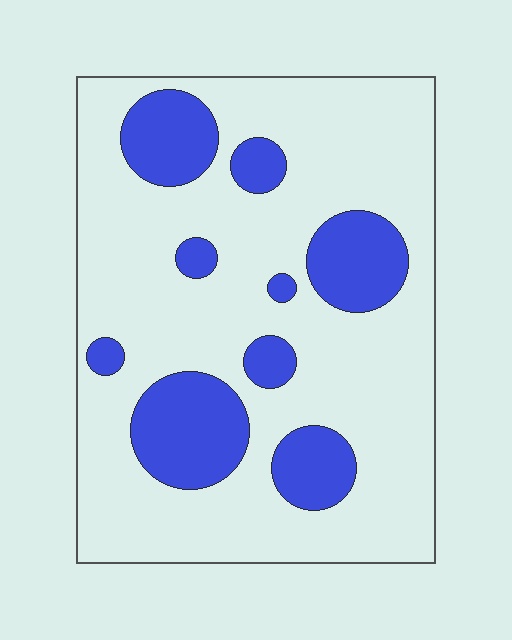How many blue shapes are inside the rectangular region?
9.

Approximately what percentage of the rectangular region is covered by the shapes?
Approximately 25%.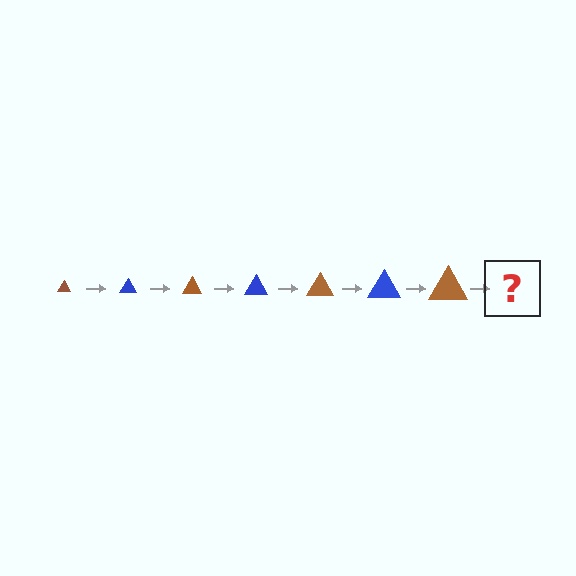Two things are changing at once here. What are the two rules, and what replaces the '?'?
The two rules are that the triangle grows larger each step and the color cycles through brown and blue. The '?' should be a blue triangle, larger than the previous one.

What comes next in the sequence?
The next element should be a blue triangle, larger than the previous one.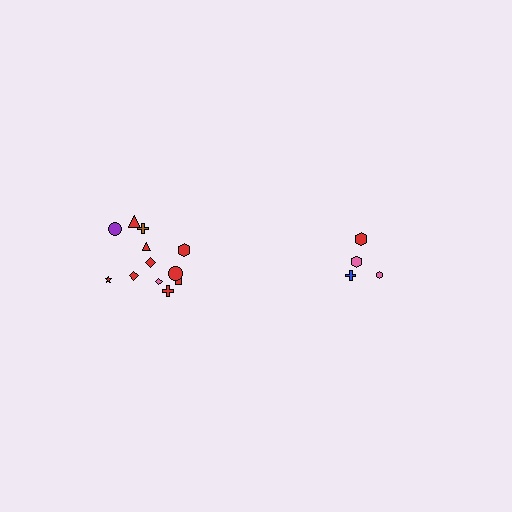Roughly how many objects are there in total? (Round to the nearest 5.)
Roughly 15 objects in total.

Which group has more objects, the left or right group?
The left group.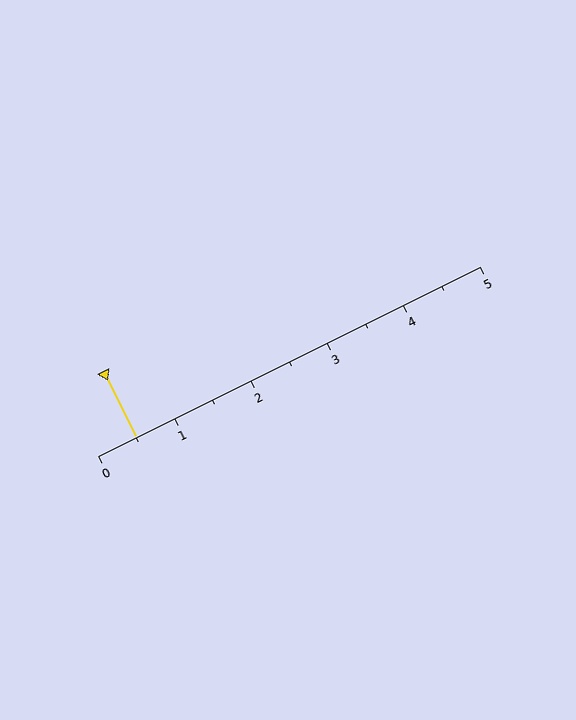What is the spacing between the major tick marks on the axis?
The major ticks are spaced 1 apart.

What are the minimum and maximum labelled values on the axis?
The axis runs from 0 to 5.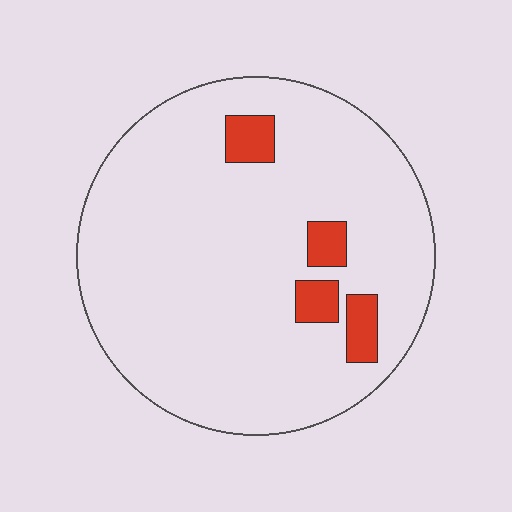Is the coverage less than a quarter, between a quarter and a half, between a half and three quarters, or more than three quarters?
Less than a quarter.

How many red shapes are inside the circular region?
4.